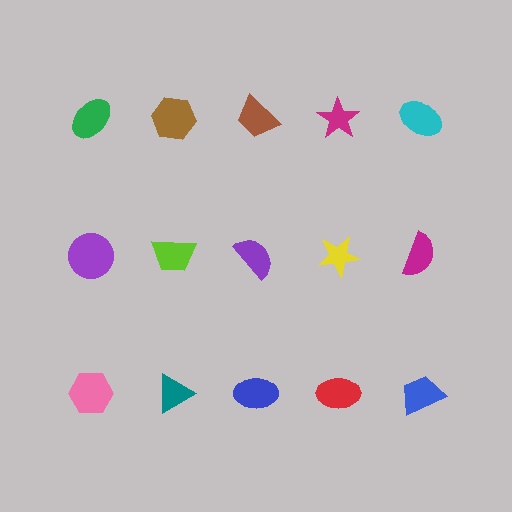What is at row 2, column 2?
A lime trapezoid.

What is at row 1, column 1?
A green ellipse.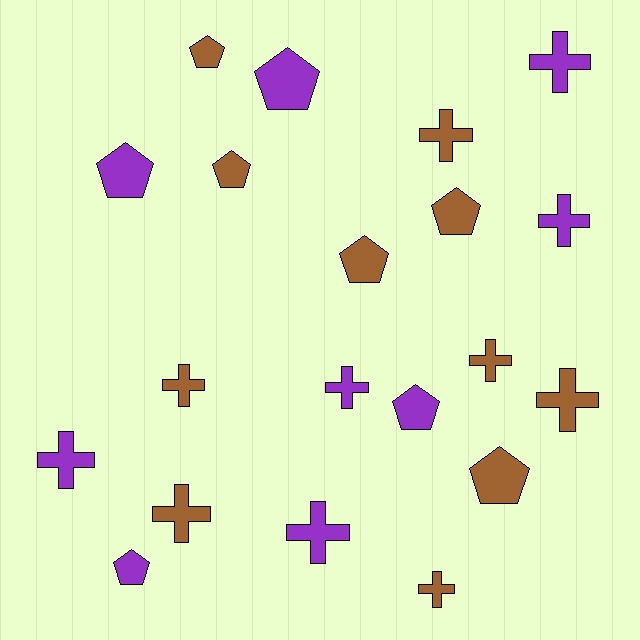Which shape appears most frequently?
Cross, with 11 objects.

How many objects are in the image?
There are 20 objects.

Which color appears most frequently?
Brown, with 11 objects.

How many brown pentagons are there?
There are 5 brown pentagons.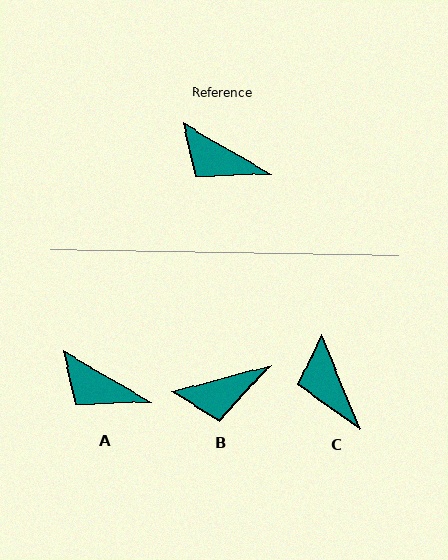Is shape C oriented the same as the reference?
No, it is off by about 38 degrees.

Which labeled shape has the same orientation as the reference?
A.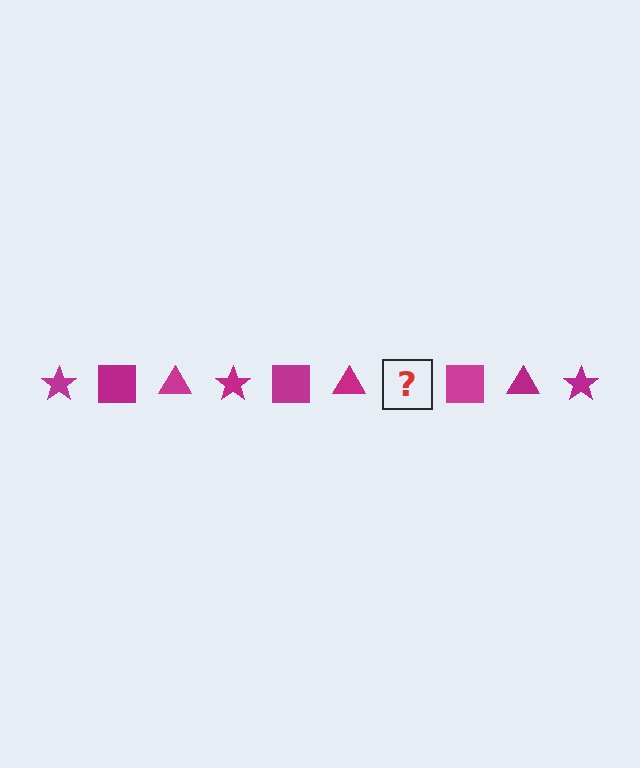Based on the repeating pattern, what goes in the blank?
The blank should be a magenta star.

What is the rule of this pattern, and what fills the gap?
The rule is that the pattern cycles through star, square, triangle shapes in magenta. The gap should be filled with a magenta star.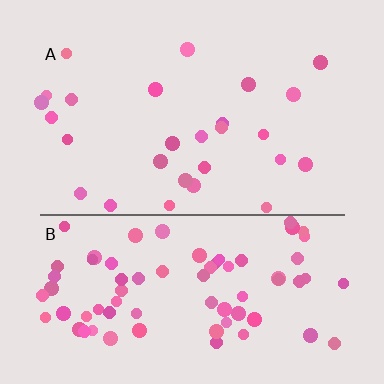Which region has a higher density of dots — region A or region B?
B (the bottom).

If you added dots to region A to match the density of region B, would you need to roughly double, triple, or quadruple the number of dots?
Approximately triple.